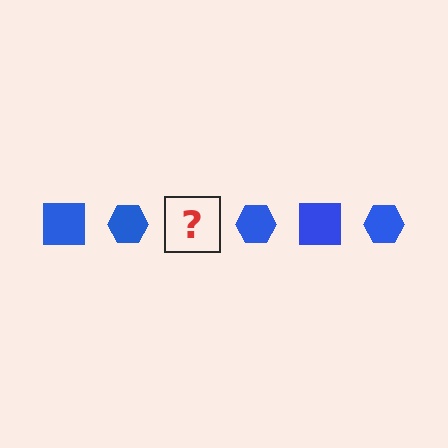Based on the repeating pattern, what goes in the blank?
The blank should be a blue square.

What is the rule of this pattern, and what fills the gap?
The rule is that the pattern cycles through square, hexagon shapes in blue. The gap should be filled with a blue square.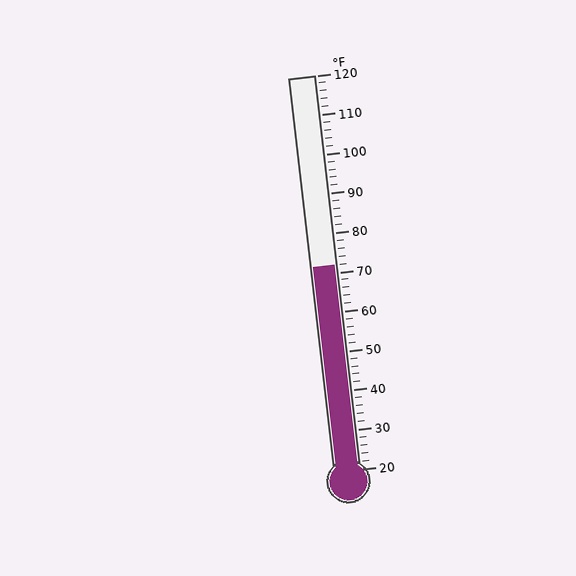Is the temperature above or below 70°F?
The temperature is above 70°F.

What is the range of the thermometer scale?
The thermometer scale ranges from 20°F to 120°F.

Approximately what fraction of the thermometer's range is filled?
The thermometer is filled to approximately 50% of its range.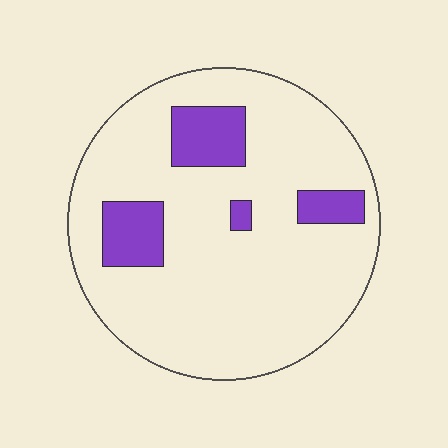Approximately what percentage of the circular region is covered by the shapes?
Approximately 15%.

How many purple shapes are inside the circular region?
4.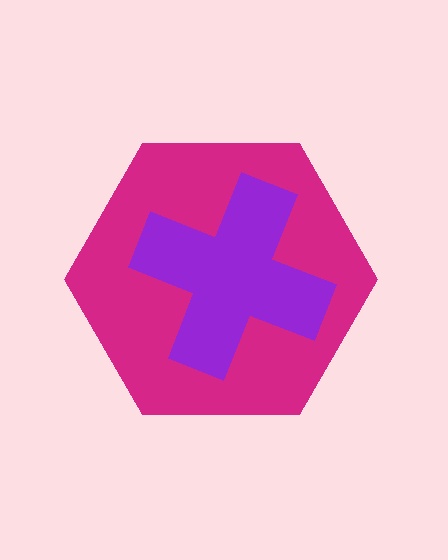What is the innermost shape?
The purple cross.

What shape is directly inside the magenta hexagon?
The purple cross.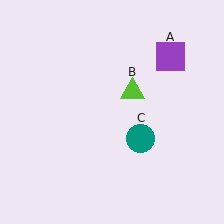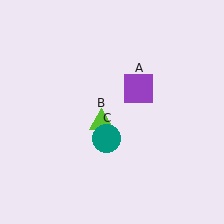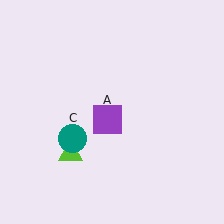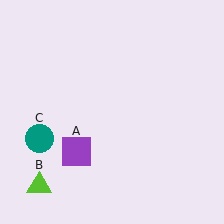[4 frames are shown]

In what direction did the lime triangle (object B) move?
The lime triangle (object B) moved down and to the left.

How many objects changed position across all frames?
3 objects changed position: purple square (object A), lime triangle (object B), teal circle (object C).